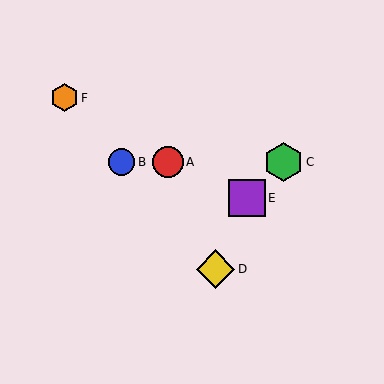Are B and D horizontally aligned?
No, B is at y≈162 and D is at y≈269.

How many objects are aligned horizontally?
3 objects (A, B, C) are aligned horizontally.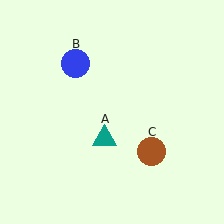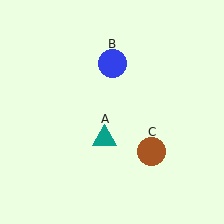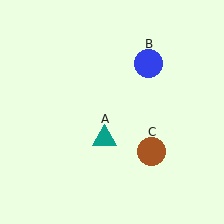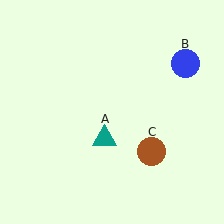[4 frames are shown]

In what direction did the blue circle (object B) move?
The blue circle (object B) moved right.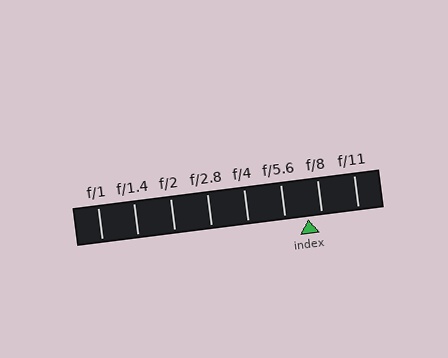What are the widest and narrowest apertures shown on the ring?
The widest aperture shown is f/1 and the narrowest is f/11.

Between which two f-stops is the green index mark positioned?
The index mark is between f/5.6 and f/8.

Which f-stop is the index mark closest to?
The index mark is closest to f/8.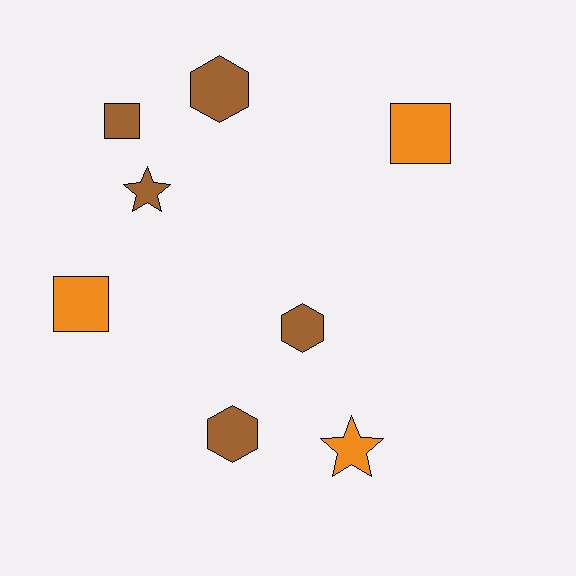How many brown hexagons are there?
There are 3 brown hexagons.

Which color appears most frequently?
Brown, with 5 objects.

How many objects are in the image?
There are 8 objects.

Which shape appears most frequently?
Square, with 3 objects.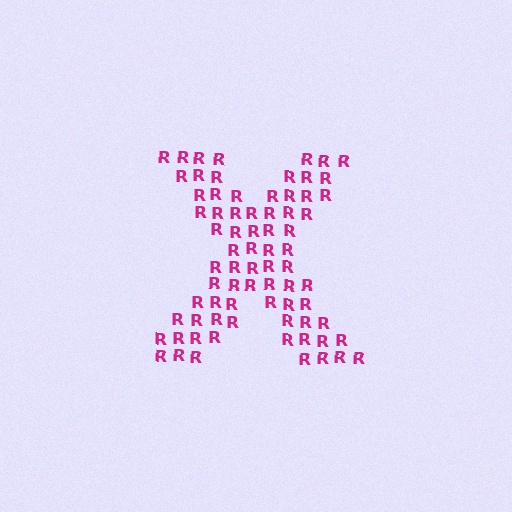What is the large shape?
The large shape is the letter X.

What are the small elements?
The small elements are letter R's.